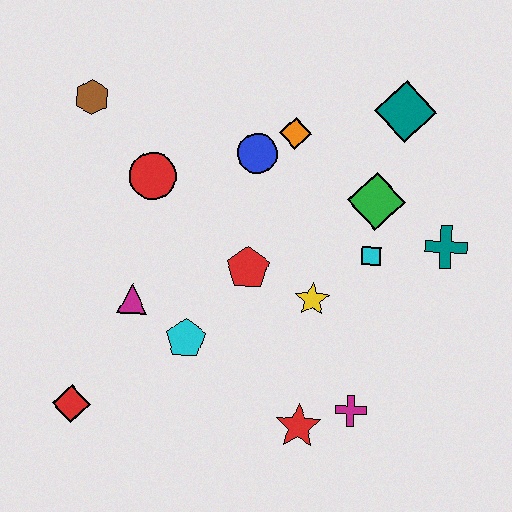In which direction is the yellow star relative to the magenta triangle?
The yellow star is to the right of the magenta triangle.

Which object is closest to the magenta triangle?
The cyan pentagon is closest to the magenta triangle.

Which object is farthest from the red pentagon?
The brown hexagon is farthest from the red pentagon.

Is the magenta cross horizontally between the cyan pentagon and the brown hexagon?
No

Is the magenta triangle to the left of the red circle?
Yes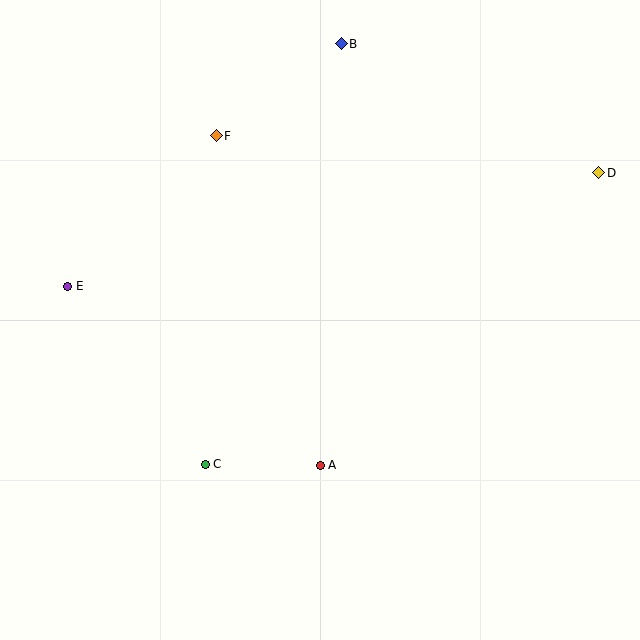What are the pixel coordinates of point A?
Point A is at (320, 465).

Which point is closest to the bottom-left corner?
Point C is closest to the bottom-left corner.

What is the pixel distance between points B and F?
The distance between B and F is 155 pixels.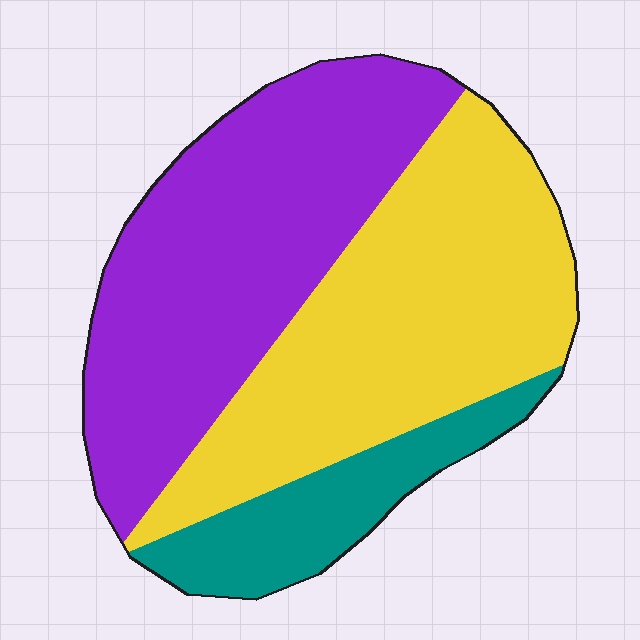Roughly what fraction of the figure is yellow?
Yellow covers 42% of the figure.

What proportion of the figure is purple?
Purple covers 43% of the figure.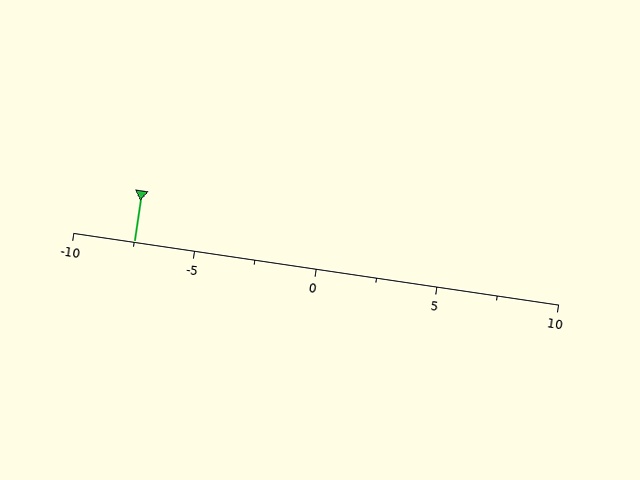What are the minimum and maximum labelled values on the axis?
The axis runs from -10 to 10.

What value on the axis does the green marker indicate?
The marker indicates approximately -7.5.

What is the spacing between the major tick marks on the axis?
The major ticks are spaced 5 apart.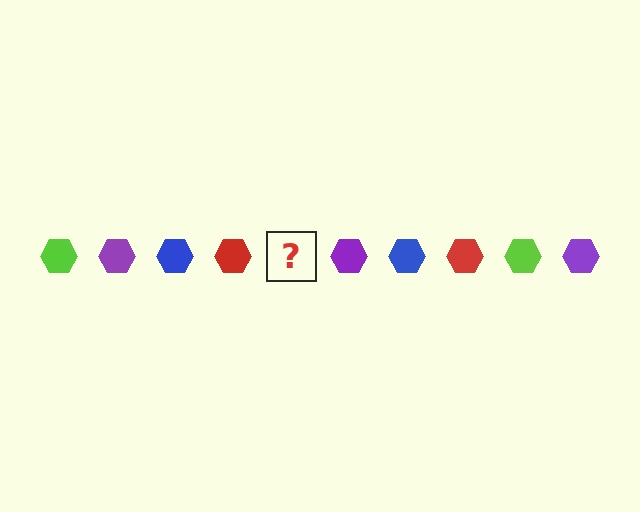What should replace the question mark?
The question mark should be replaced with a lime hexagon.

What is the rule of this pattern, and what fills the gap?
The rule is that the pattern cycles through lime, purple, blue, red hexagons. The gap should be filled with a lime hexagon.